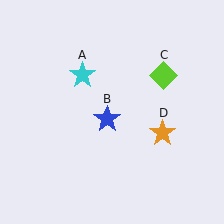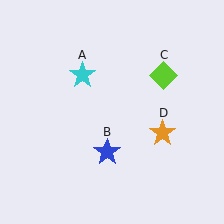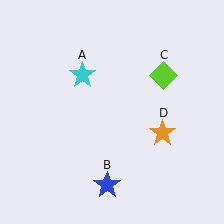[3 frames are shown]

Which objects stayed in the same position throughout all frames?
Cyan star (object A) and lime diamond (object C) and orange star (object D) remained stationary.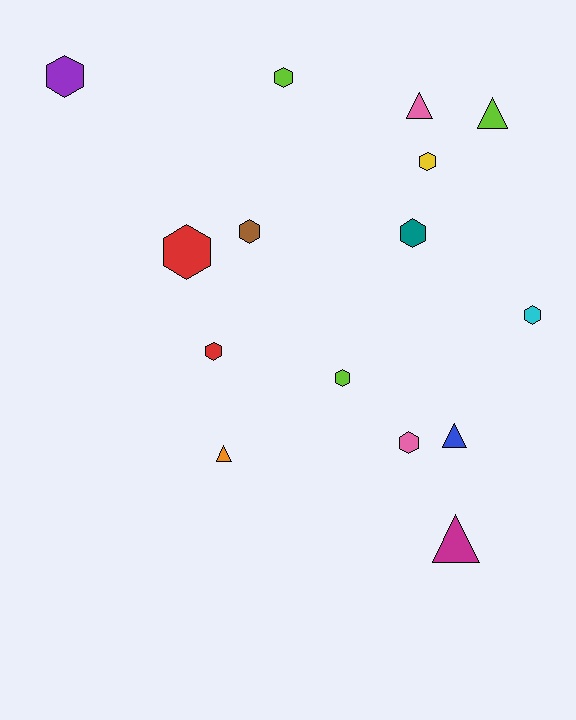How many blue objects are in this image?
There is 1 blue object.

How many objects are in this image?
There are 15 objects.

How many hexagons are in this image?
There are 10 hexagons.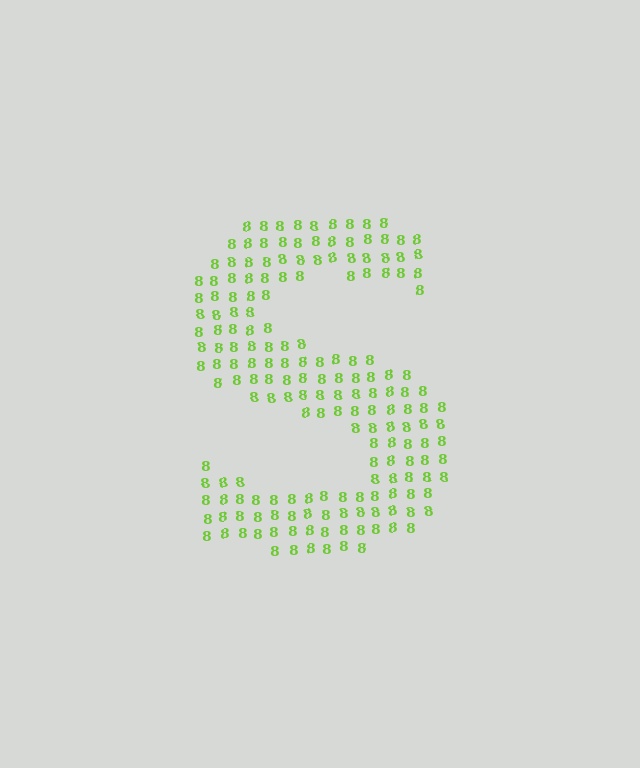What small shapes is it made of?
It is made of small digit 8's.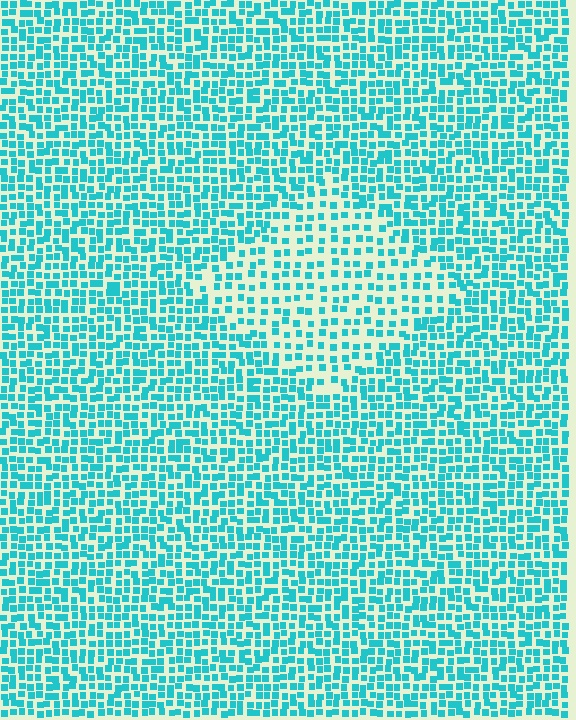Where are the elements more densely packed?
The elements are more densely packed outside the diamond boundary.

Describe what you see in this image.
The image contains small cyan elements arranged at two different densities. A diamond-shaped region is visible where the elements are less densely packed than the surrounding area.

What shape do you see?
I see a diamond.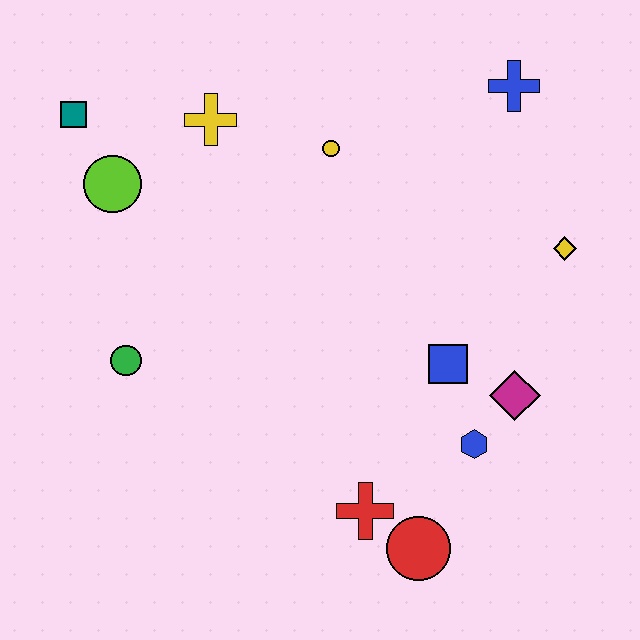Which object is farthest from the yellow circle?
The red circle is farthest from the yellow circle.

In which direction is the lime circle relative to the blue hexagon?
The lime circle is to the left of the blue hexagon.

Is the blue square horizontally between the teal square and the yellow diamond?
Yes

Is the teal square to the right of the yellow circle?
No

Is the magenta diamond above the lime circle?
No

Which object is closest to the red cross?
The red circle is closest to the red cross.